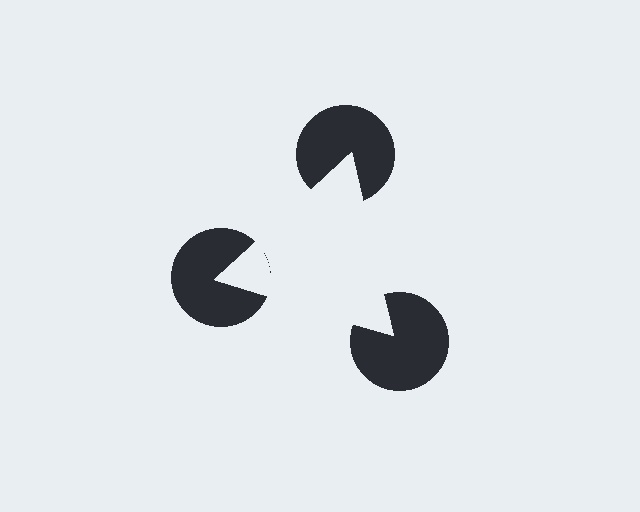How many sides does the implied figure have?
3 sides.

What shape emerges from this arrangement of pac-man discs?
An illusory triangle — its edges are inferred from the aligned wedge cuts in the pac-man discs, not physically drawn.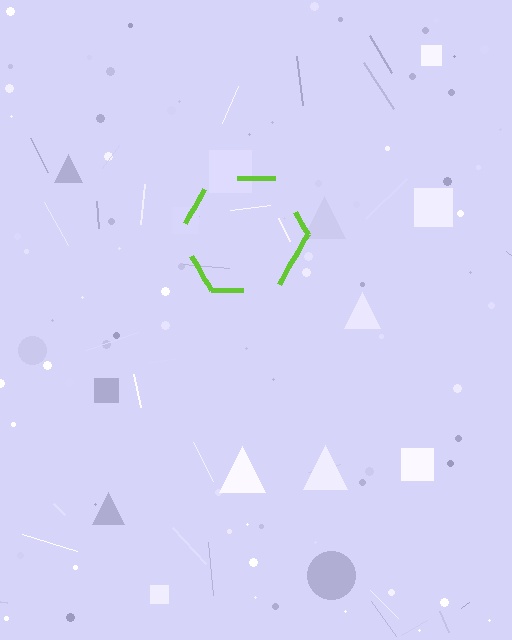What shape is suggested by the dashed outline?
The dashed outline suggests a hexagon.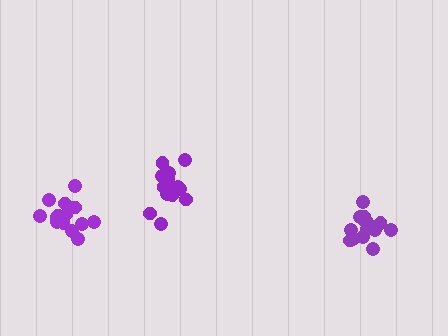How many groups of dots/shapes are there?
There are 3 groups.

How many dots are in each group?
Group 1: 14 dots, Group 2: 16 dots, Group 3: 14 dots (44 total).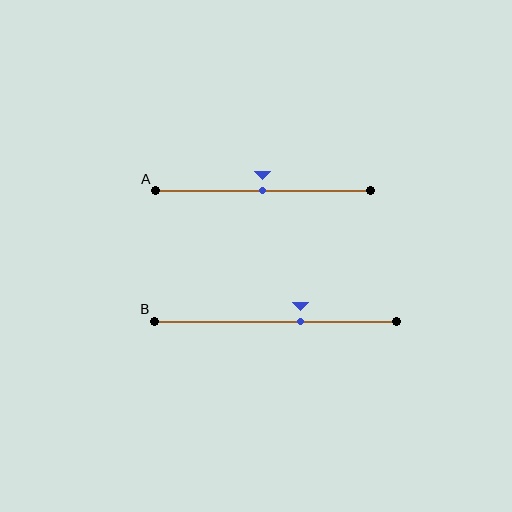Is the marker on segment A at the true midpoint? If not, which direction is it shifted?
Yes, the marker on segment A is at the true midpoint.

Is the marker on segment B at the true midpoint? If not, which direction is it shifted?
No, the marker on segment B is shifted to the right by about 10% of the segment length.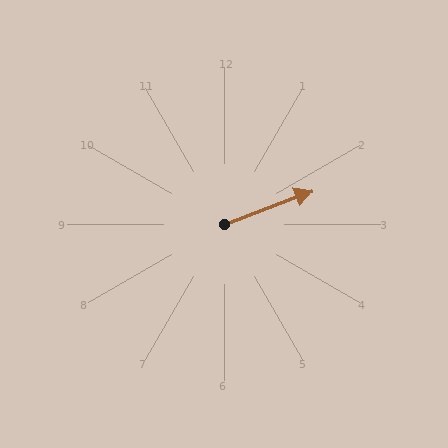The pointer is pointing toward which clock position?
Roughly 2 o'clock.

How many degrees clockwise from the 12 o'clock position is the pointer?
Approximately 69 degrees.